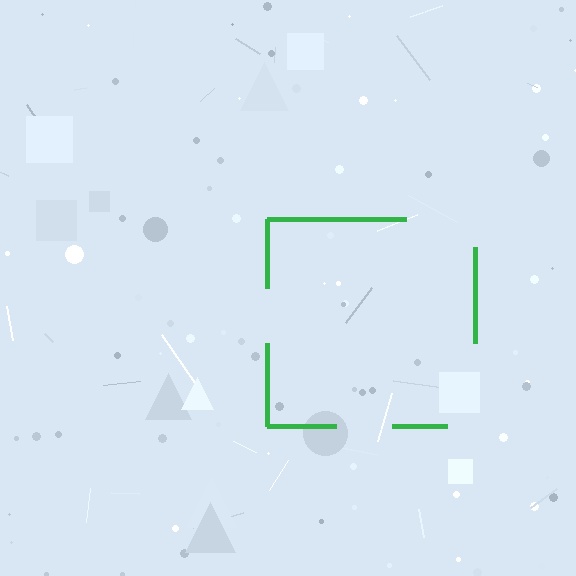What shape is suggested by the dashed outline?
The dashed outline suggests a square.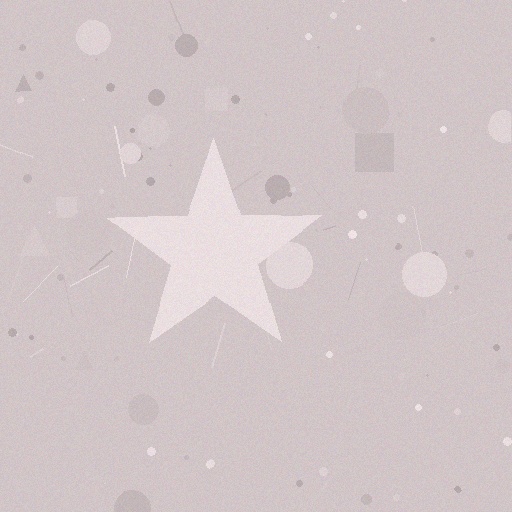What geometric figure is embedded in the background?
A star is embedded in the background.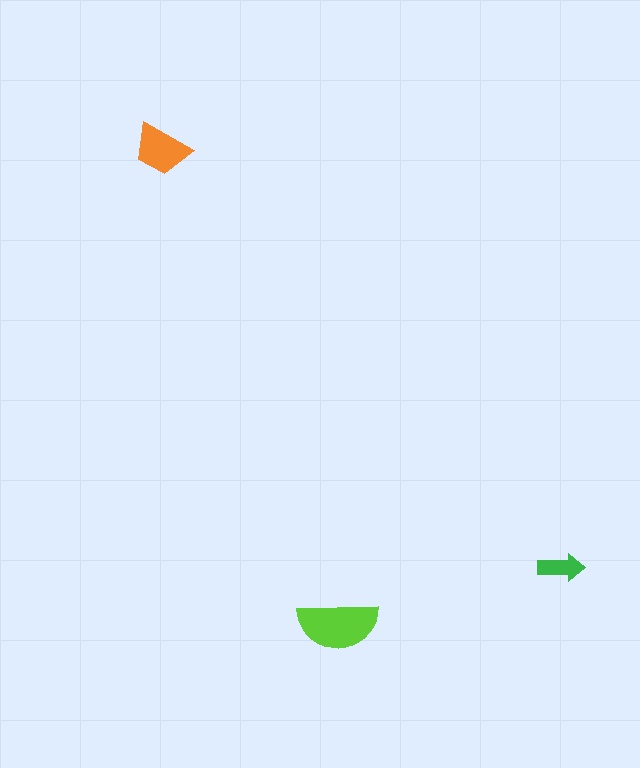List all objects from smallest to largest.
The green arrow, the orange trapezoid, the lime semicircle.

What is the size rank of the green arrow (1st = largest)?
3rd.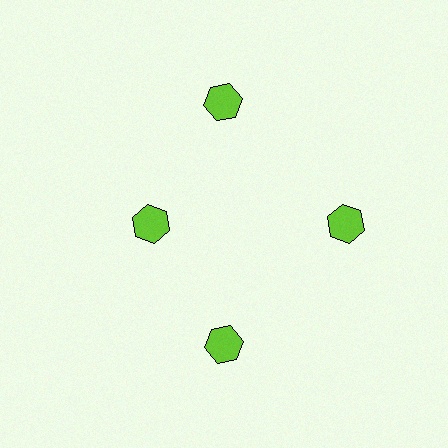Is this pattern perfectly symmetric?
No. The 4 lime hexagons are arranged in a ring, but one element near the 9 o'clock position is pulled inward toward the center, breaking the 4-fold rotational symmetry.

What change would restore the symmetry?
The symmetry would be restored by moving it outward, back onto the ring so that all 4 hexagons sit at equal angles and equal distance from the center.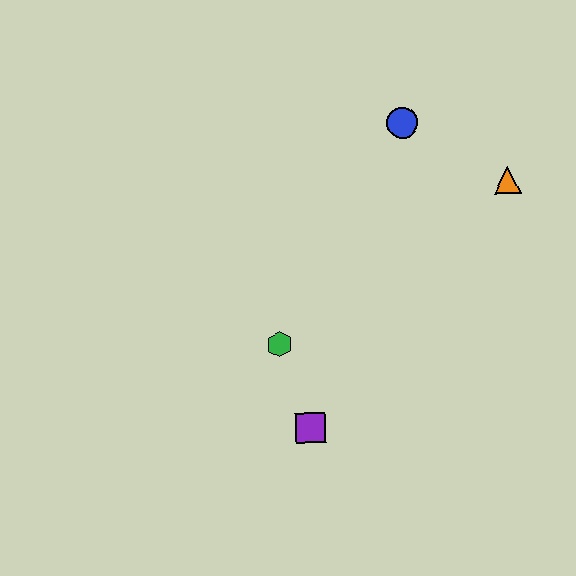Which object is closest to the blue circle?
The orange triangle is closest to the blue circle.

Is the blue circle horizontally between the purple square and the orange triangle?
Yes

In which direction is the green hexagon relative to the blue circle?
The green hexagon is below the blue circle.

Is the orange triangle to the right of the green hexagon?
Yes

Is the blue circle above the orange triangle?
Yes